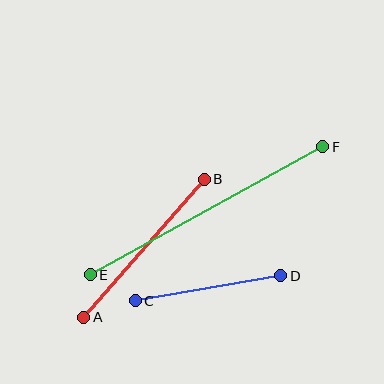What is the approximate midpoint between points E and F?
The midpoint is at approximately (206, 211) pixels.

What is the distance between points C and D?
The distance is approximately 147 pixels.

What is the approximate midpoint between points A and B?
The midpoint is at approximately (144, 248) pixels.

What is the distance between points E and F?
The distance is approximately 265 pixels.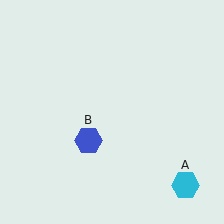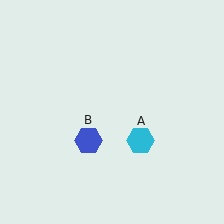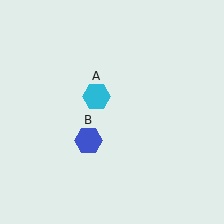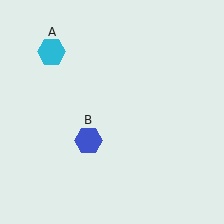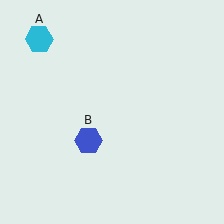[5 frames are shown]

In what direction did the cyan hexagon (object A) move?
The cyan hexagon (object A) moved up and to the left.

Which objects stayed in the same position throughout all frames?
Blue hexagon (object B) remained stationary.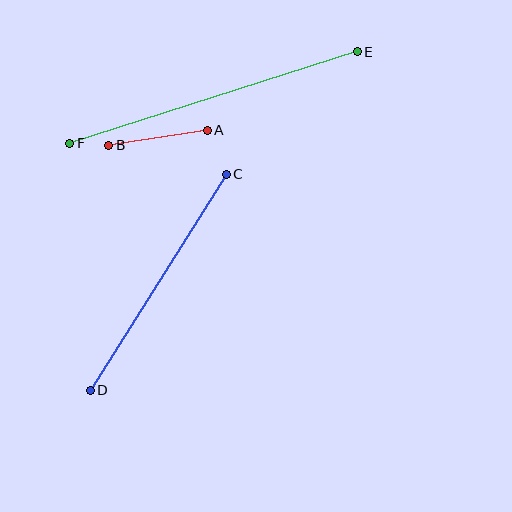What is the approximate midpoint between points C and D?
The midpoint is at approximately (158, 282) pixels.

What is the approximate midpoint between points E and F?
The midpoint is at approximately (214, 98) pixels.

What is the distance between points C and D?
The distance is approximately 255 pixels.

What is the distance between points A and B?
The distance is approximately 100 pixels.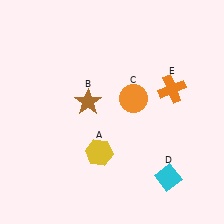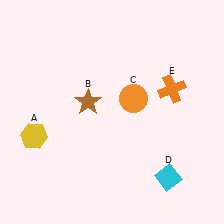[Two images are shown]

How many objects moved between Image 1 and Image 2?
1 object moved between the two images.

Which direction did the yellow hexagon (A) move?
The yellow hexagon (A) moved left.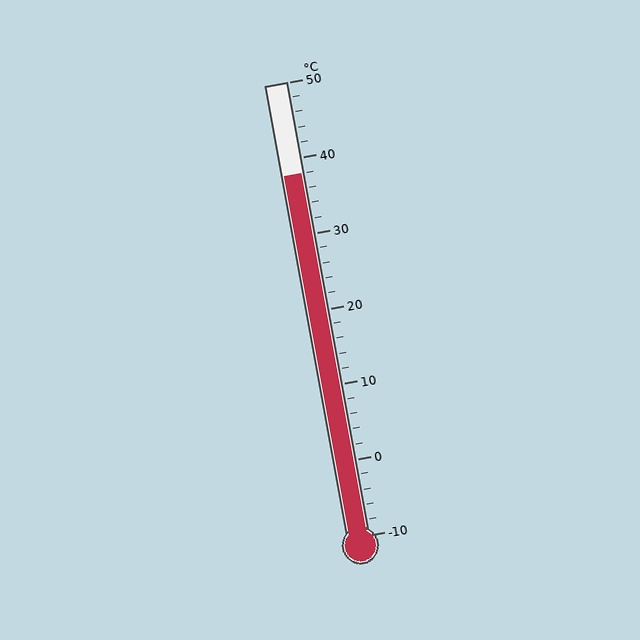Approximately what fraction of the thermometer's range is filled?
The thermometer is filled to approximately 80% of its range.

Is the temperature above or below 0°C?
The temperature is above 0°C.